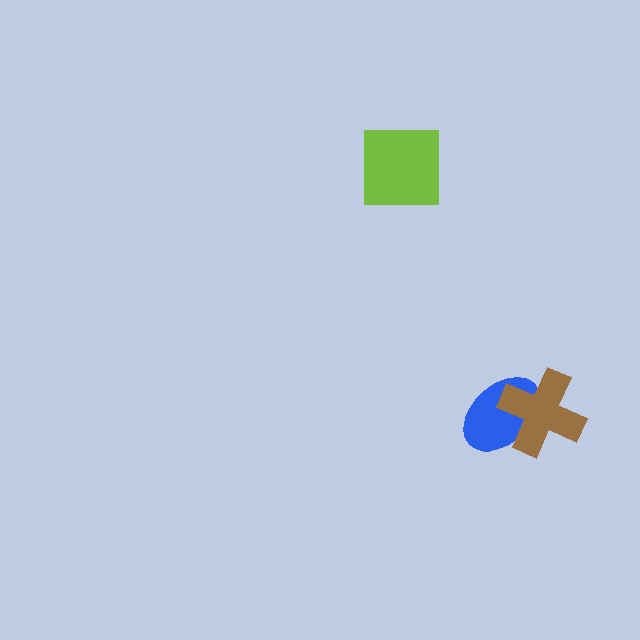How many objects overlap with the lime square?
0 objects overlap with the lime square.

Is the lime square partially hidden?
No, no other shape covers it.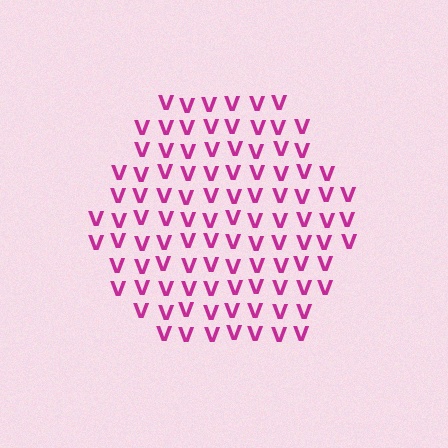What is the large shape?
The large shape is a hexagon.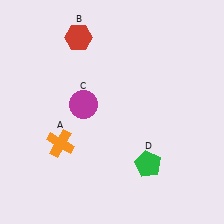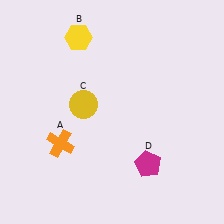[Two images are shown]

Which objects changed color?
B changed from red to yellow. C changed from magenta to yellow. D changed from green to magenta.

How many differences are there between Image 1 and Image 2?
There are 3 differences between the two images.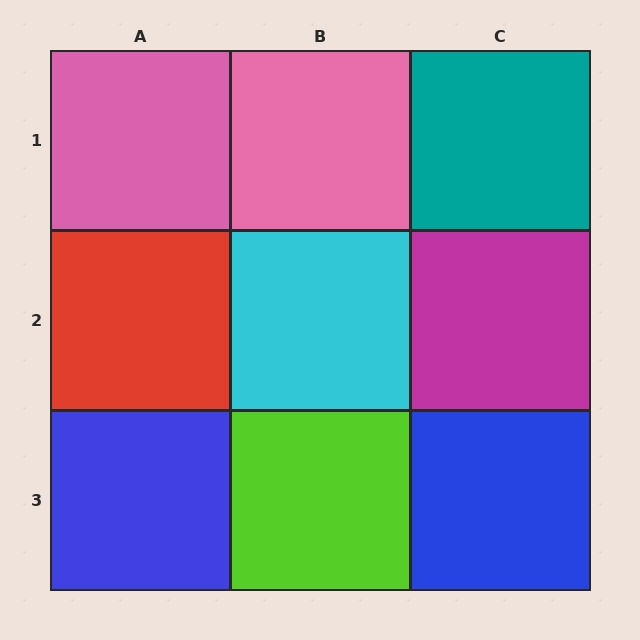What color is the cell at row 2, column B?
Cyan.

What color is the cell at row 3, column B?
Lime.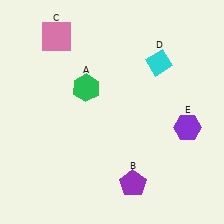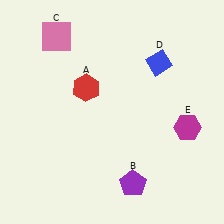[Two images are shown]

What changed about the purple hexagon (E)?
In Image 1, E is purple. In Image 2, it changed to magenta.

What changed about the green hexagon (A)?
In Image 1, A is green. In Image 2, it changed to red.